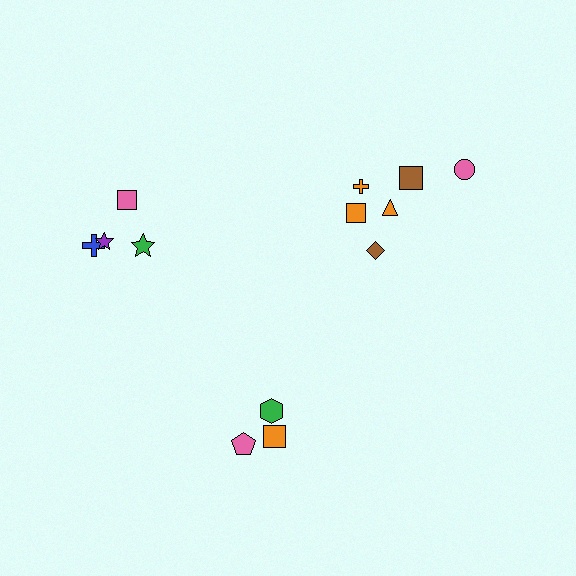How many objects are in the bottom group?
There are 3 objects.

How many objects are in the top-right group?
There are 6 objects.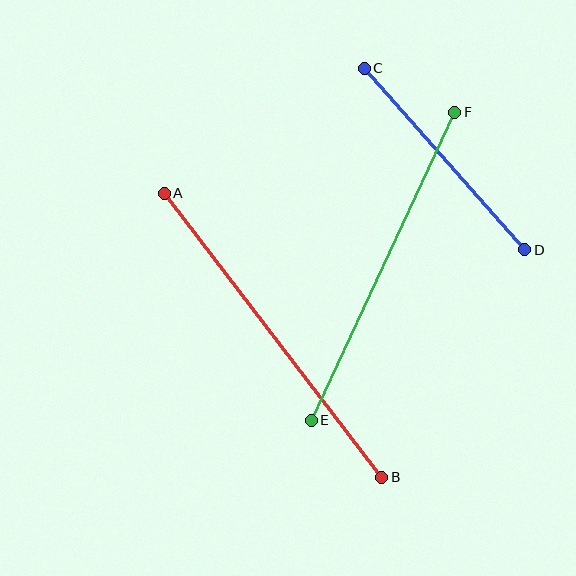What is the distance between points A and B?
The distance is approximately 357 pixels.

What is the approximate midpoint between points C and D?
The midpoint is at approximately (445, 159) pixels.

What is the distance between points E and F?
The distance is approximately 339 pixels.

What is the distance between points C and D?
The distance is approximately 242 pixels.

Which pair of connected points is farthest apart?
Points A and B are farthest apart.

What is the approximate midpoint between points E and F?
The midpoint is at approximately (383, 266) pixels.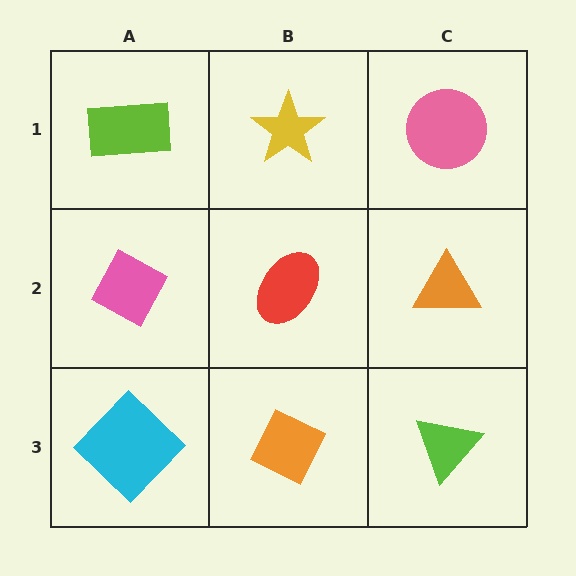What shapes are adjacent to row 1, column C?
An orange triangle (row 2, column C), a yellow star (row 1, column B).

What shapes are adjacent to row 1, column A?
A pink diamond (row 2, column A), a yellow star (row 1, column B).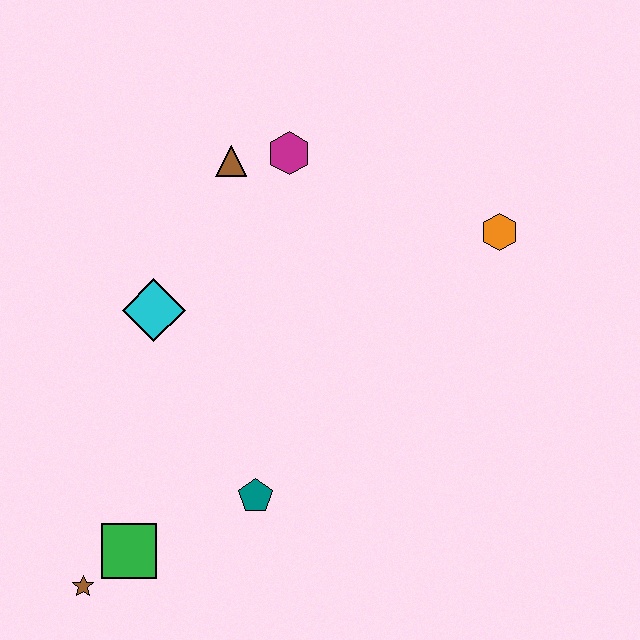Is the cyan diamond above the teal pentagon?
Yes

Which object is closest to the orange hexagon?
The magenta hexagon is closest to the orange hexagon.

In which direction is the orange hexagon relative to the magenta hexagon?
The orange hexagon is to the right of the magenta hexagon.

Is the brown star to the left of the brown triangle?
Yes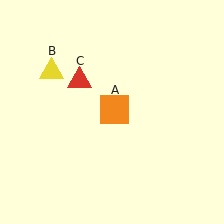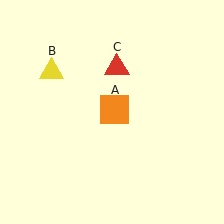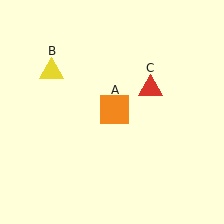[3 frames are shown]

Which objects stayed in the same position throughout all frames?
Orange square (object A) and yellow triangle (object B) remained stationary.